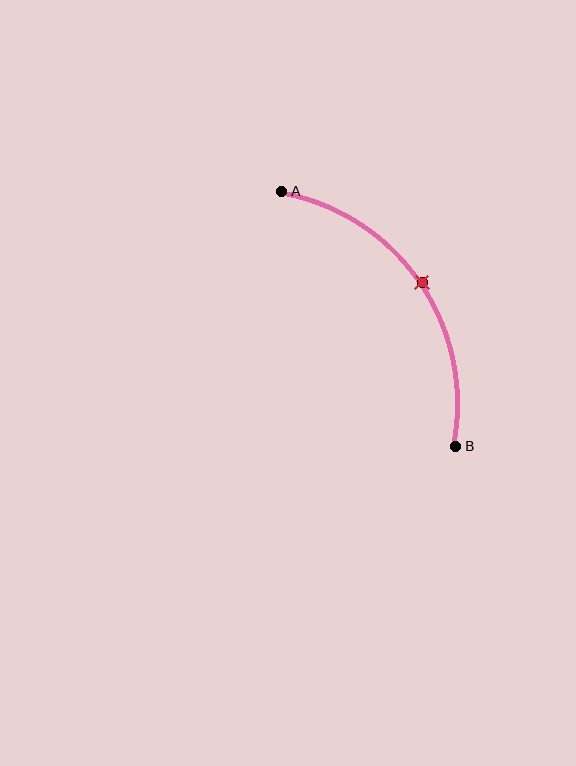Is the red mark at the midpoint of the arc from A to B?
Yes. The red mark lies on the arc at equal arc-length from both A and B — it is the arc midpoint.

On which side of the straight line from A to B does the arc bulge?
The arc bulges above and to the right of the straight line connecting A and B.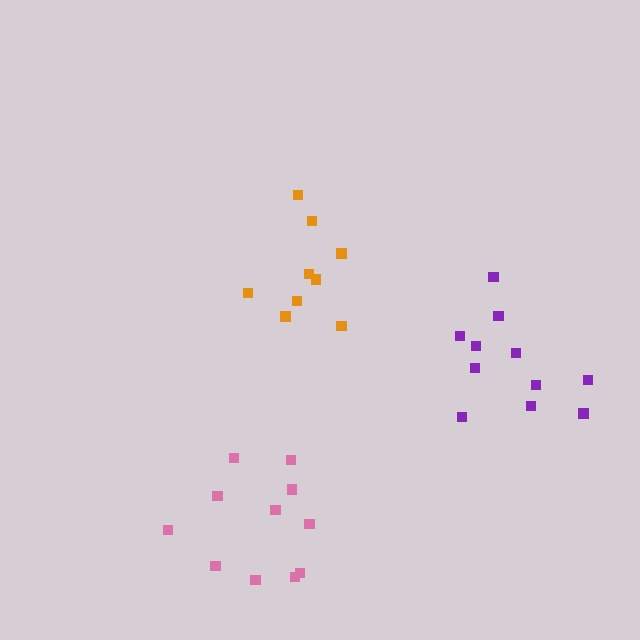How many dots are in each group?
Group 1: 9 dots, Group 2: 11 dots, Group 3: 11 dots (31 total).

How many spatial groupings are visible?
There are 3 spatial groupings.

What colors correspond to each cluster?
The clusters are colored: orange, pink, purple.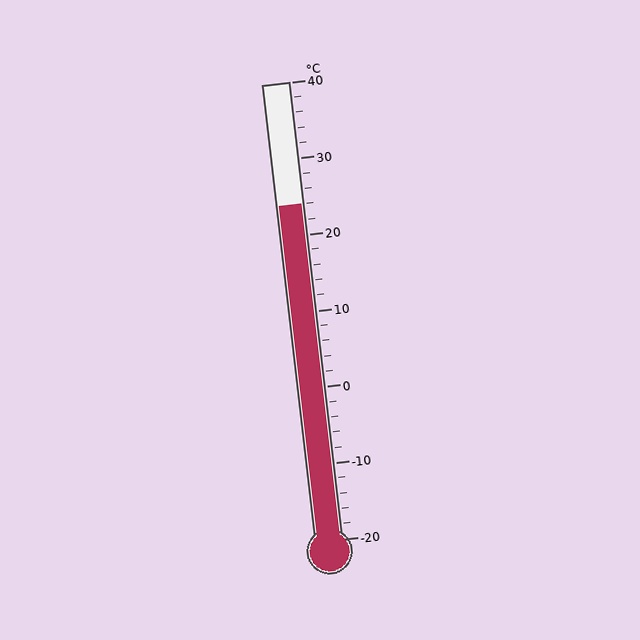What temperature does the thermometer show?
The thermometer shows approximately 24°C.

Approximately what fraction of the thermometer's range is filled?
The thermometer is filled to approximately 75% of its range.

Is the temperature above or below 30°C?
The temperature is below 30°C.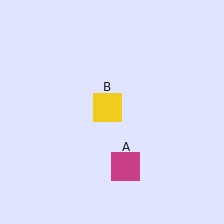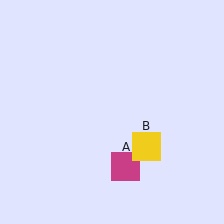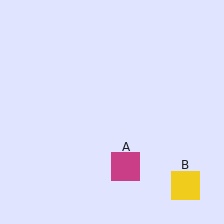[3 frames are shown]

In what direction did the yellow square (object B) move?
The yellow square (object B) moved down and to the right.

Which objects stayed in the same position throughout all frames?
Magenta square (object A) remained stationary.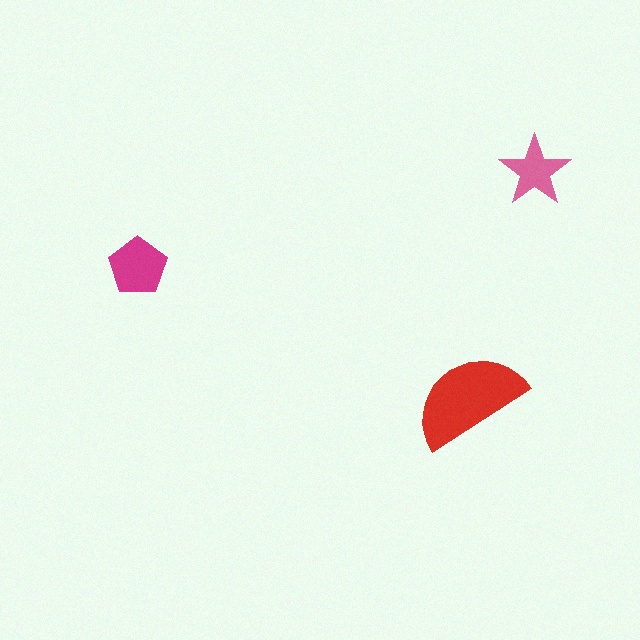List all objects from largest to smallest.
The red semicircle, the magenta pentagon, the pink star.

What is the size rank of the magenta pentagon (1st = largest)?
2nd.